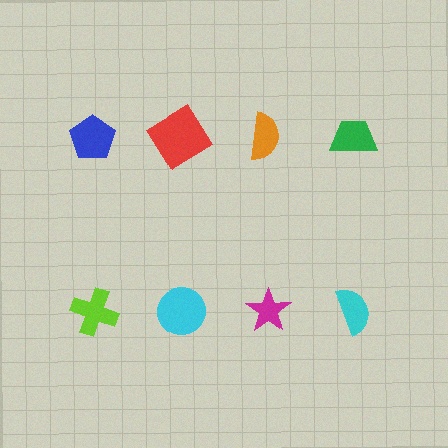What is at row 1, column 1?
A blue pentagon.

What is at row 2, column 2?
A cyan circle.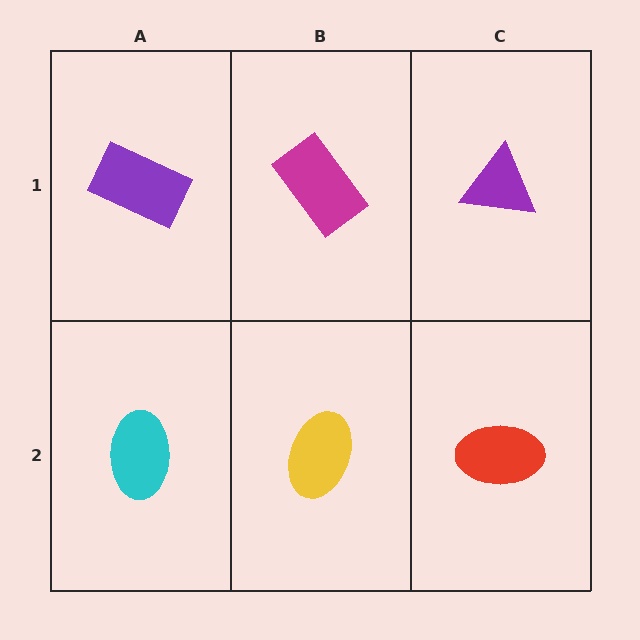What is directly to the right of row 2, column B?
A red ellipse.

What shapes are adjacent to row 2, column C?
A purple triangle (row 1, column C), a yellow ellipse (row 2, column B).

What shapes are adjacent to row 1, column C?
A red ellipse (row 2, column C), a magenta rectangle (row 1, column B).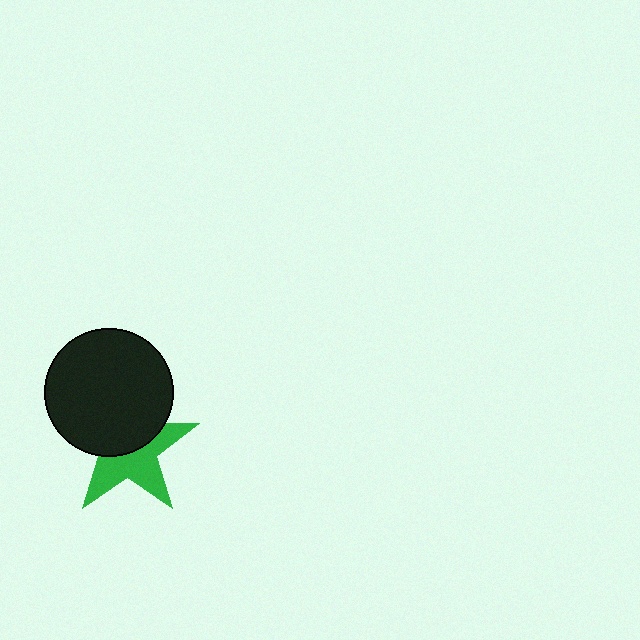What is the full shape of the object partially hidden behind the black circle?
The partially hidden object is a green star.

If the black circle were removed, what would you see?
You would see the complete green star.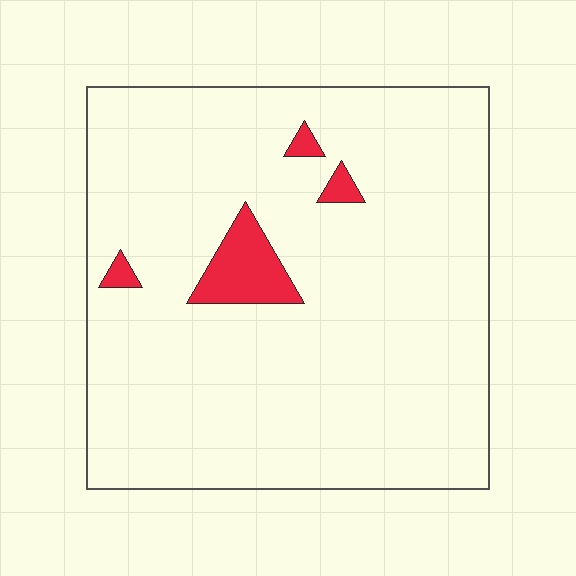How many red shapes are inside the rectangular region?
4.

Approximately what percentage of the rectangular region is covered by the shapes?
Approximately 5%.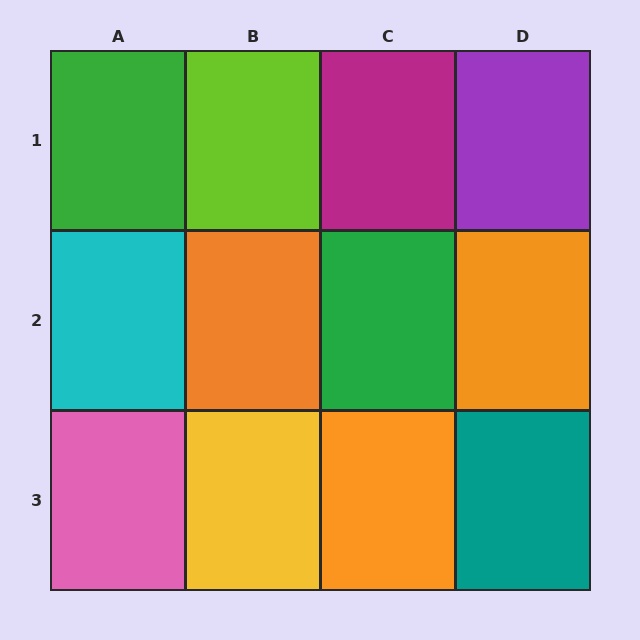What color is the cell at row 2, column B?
Orange.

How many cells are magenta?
1 cell is magenta.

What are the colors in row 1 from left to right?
Green, lime, magenta, purple.